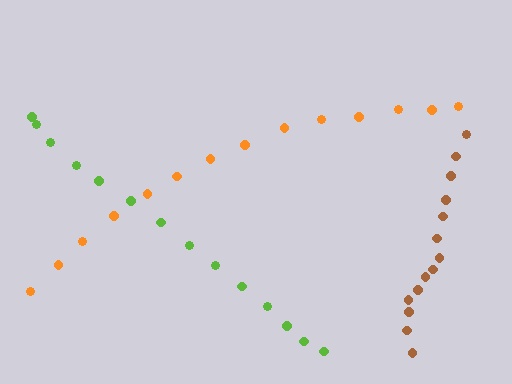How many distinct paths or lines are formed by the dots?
There are 3 distinct paths.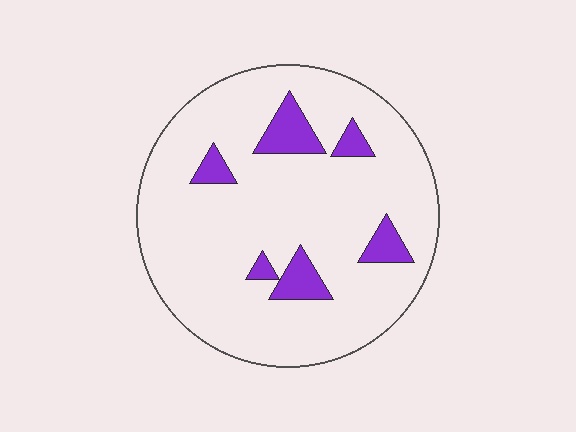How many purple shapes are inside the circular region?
6.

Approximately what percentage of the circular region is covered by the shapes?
Approximately 10%.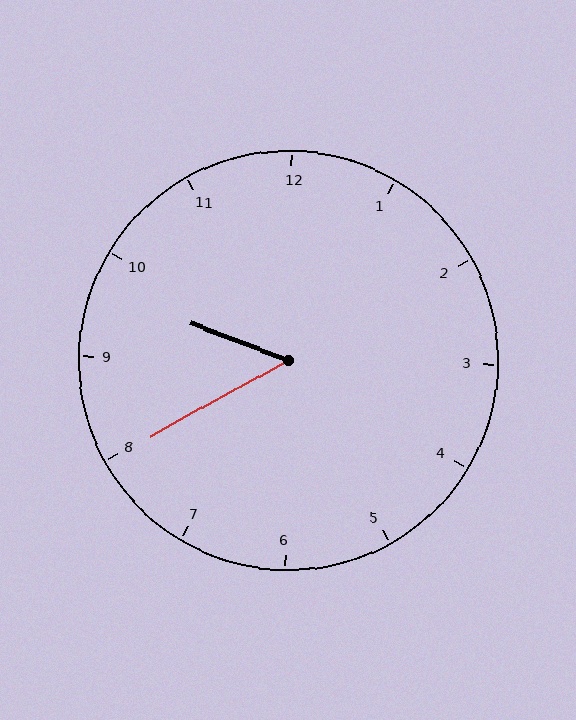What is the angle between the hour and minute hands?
Approximately 50 degrees.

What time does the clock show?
9:40.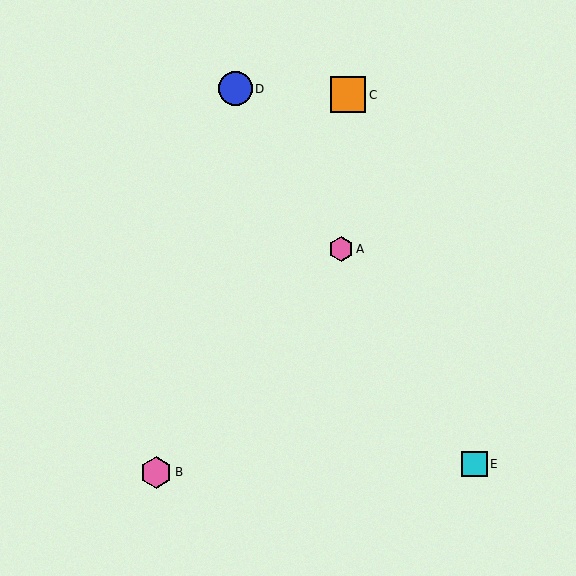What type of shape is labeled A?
Shape A is a pink hexagon.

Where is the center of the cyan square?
The center of the cyan square is at (474, 464).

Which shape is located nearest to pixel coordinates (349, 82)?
The orange square (labeled C) at (348, 95) is nearest to that location.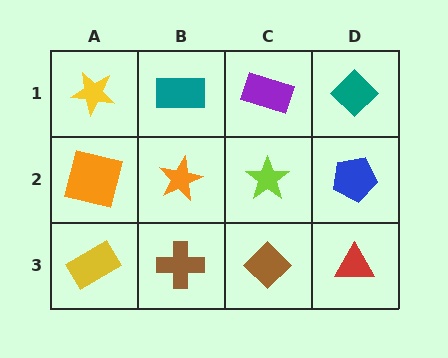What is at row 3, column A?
A yellow rectangle.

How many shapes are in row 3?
4 shapes.